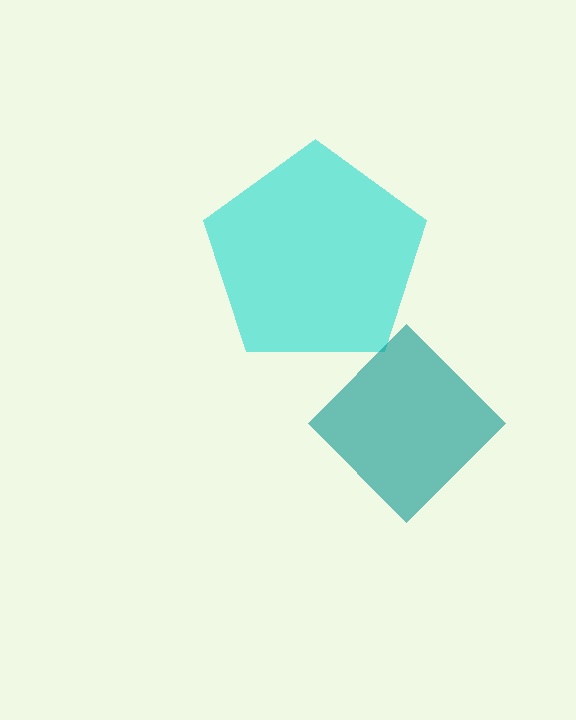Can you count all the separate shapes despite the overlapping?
Yes, there are 2 separate shapes.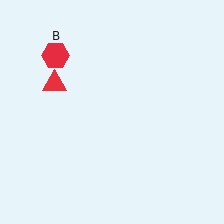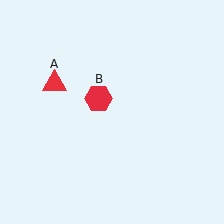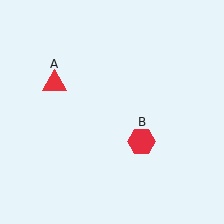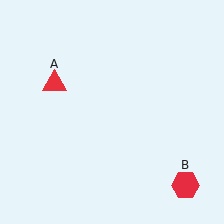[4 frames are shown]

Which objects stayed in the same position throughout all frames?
Red triangle (object A) remained stationary.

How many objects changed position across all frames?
1 object changed position: red hexagon (object B).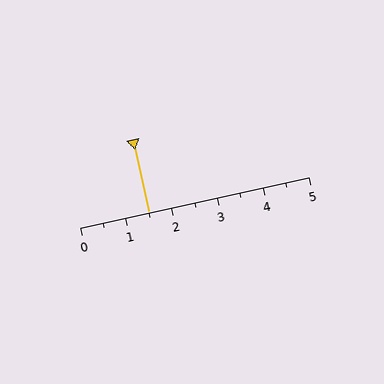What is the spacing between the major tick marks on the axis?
The major ticks are spaced 1 apart.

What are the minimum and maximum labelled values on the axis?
The axis runs from 0 to 5.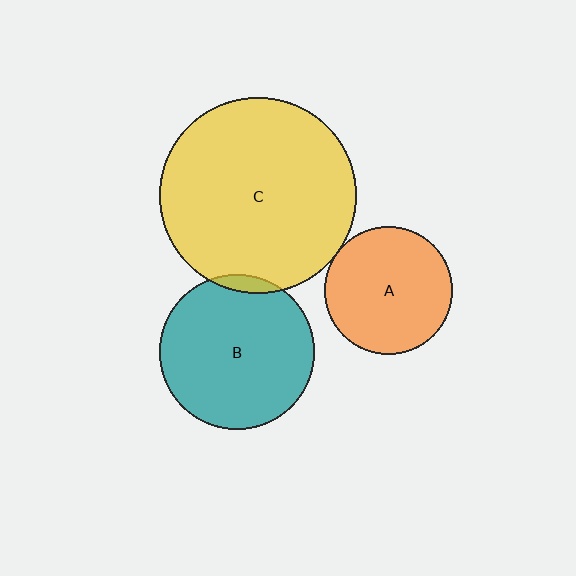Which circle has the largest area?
Circle C (yellow).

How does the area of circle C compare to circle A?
Approximately 2.4 times.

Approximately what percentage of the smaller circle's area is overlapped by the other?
Approximately 5%.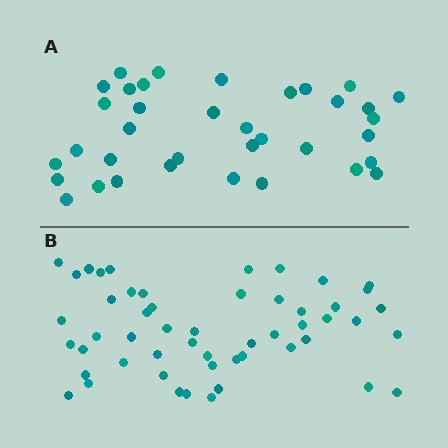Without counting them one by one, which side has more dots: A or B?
Region B (the bottom region) has more dots.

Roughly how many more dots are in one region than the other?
Region B has approximately 15 more dots than region A.